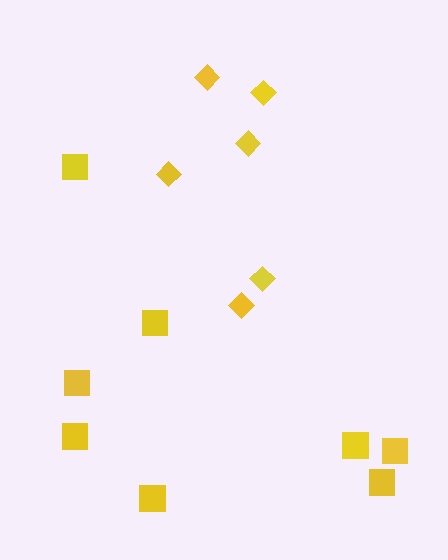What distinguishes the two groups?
There are 2 groups: one group of diamonds (6) and one group of squares (8).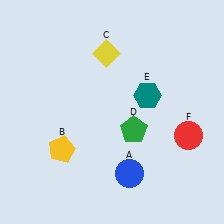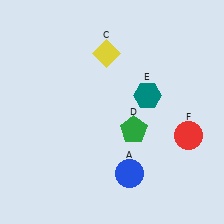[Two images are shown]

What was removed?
The yellow pentagon (B) was removed in Image 2.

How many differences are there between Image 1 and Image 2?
There is 1 difference between the two images.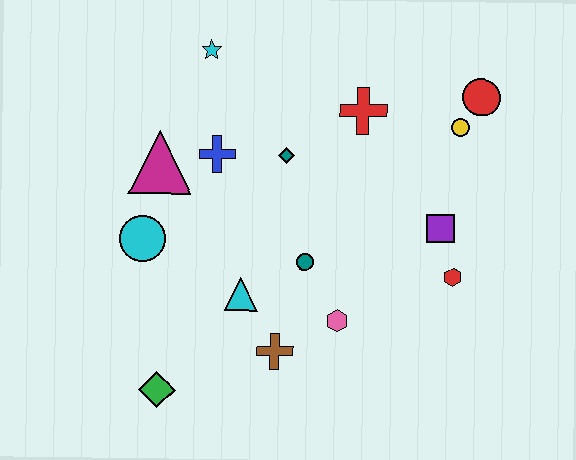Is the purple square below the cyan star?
Yes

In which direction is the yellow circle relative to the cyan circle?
The yellow circle is to the right of the cyan circle.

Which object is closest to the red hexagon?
The purple square is closest to the red hexagon.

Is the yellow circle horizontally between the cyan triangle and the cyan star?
No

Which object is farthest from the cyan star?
The green diamond is farthest from the cyan star.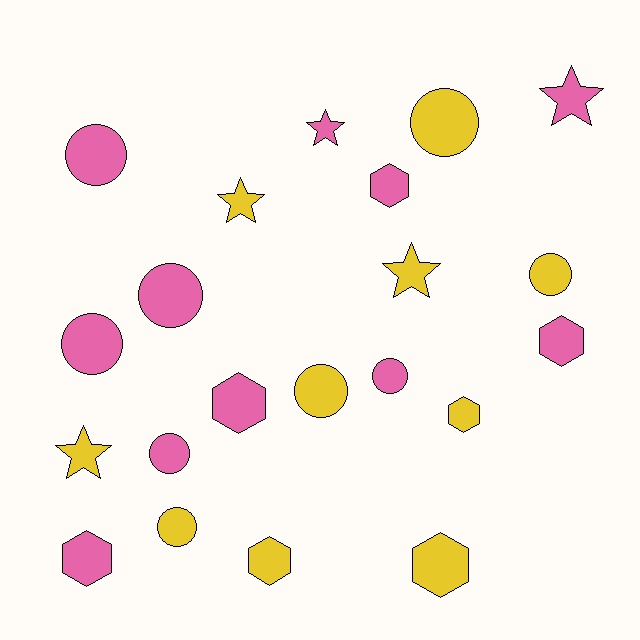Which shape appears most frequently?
Circle, with 9 objects.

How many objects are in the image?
There are 21 objects.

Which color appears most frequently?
Pink, with 11 objects.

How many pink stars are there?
There are 2 pink stars.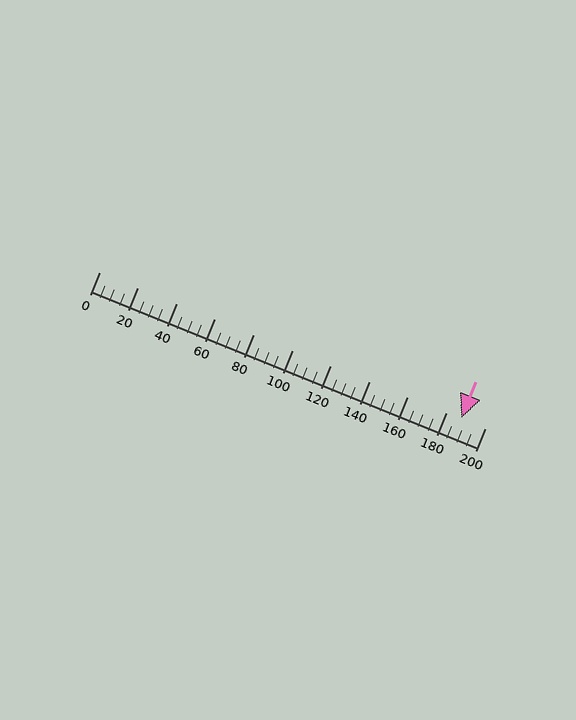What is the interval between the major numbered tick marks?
The major tick marks are spaced 20 units apart.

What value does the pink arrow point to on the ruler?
The pink arrow points to approximately 188.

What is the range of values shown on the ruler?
The ruler shows values from 0 to 200.